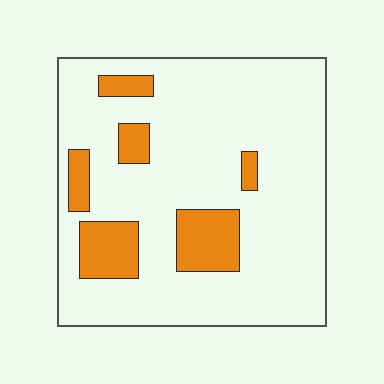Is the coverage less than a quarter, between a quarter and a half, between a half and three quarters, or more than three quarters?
Less than a quarter.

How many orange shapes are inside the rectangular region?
6.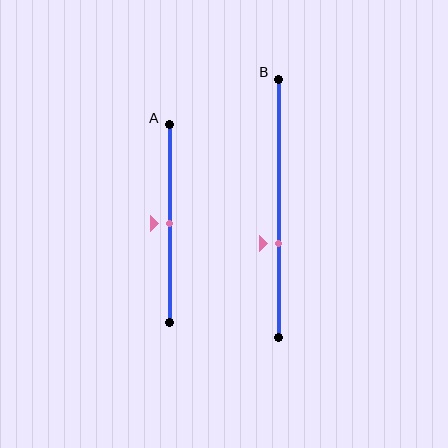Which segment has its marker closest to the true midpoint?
Segment A has its marker closest to the true midpoint.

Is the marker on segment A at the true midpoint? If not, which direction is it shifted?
Yes, the marker on segment A is at the true midpoint.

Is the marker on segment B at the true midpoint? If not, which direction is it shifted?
No, the marker on segment B is shifted downward by about 14% of the segment length.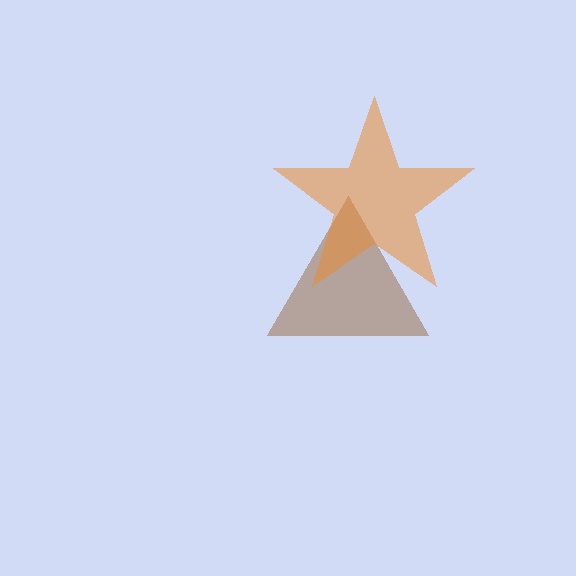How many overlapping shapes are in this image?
There are 2 overlapping shapes in the image.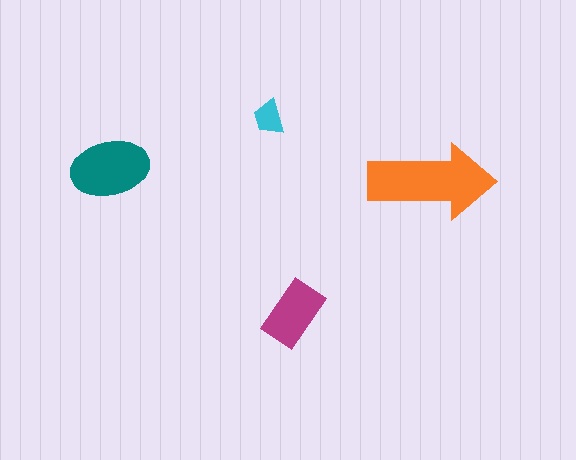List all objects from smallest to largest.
The cyan trapezoid, the magenta rectangle, the teal ellipse, the orange arrow.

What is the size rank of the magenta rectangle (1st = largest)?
3rd.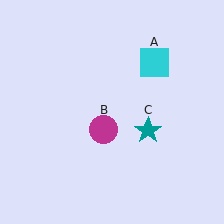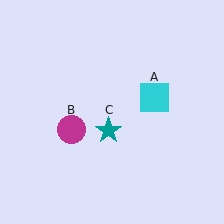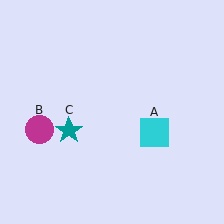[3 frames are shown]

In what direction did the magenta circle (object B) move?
The magenta circle (object B) moved left.